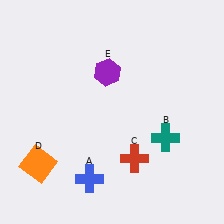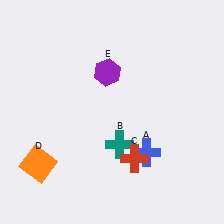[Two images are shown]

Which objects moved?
The objects that moved are: the blue cross (A), the teal cross (B).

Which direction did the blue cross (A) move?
The blue cross (A) moved right.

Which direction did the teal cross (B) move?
The teal cross (B) moved left.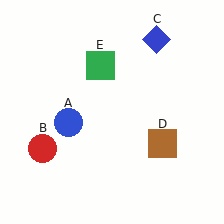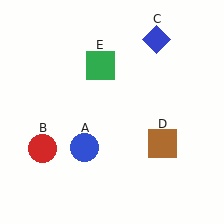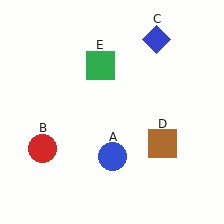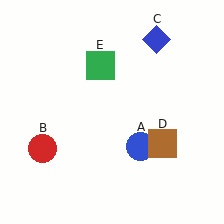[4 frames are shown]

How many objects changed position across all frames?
1 object changed position: blue circle (object A).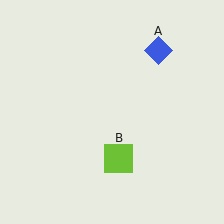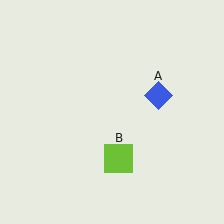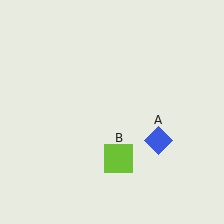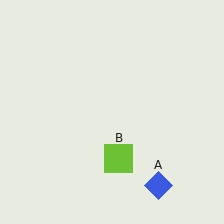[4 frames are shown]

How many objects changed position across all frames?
1 object changed position: blue diamond (object A).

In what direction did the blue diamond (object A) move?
The blue diamond (object A) moved down.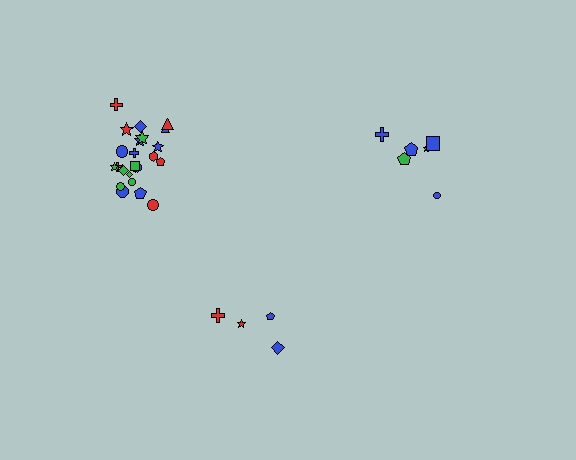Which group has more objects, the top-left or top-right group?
The top-left group.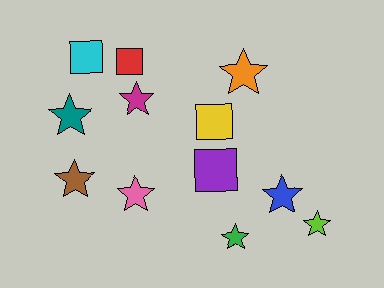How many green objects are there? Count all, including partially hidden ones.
There is 1 green object.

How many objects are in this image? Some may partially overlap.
There are 12 objects.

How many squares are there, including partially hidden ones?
There are 4 squares.